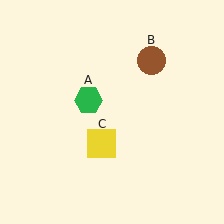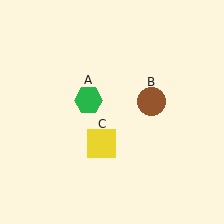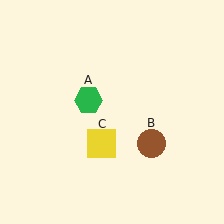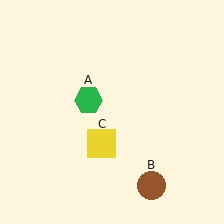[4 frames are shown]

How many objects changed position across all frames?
1 object changed position: brown circle (object B).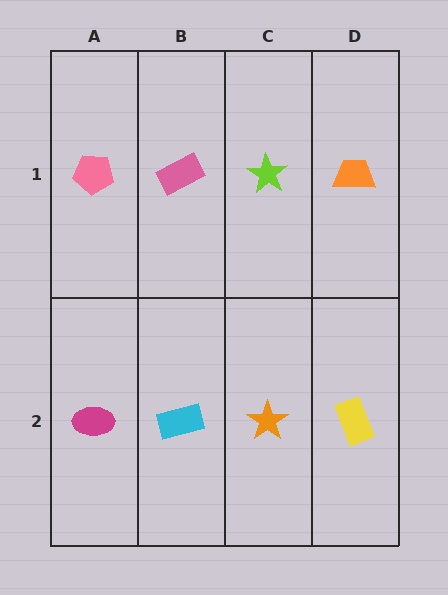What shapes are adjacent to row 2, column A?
A pink pentagon (row 1, column A), a cyan rectangle (row 2, column B).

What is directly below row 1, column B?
A cyan rectangle.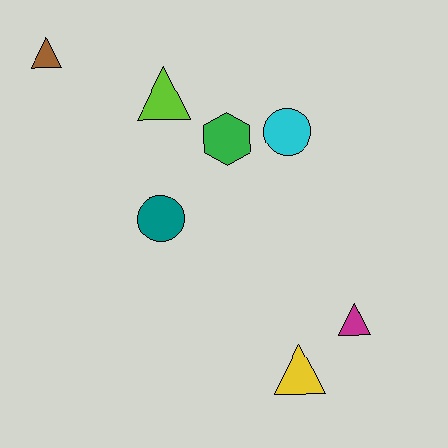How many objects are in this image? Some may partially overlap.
There are 7 objects.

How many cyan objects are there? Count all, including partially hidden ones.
There is 1 cyan object.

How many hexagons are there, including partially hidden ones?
There is 1 hexagon.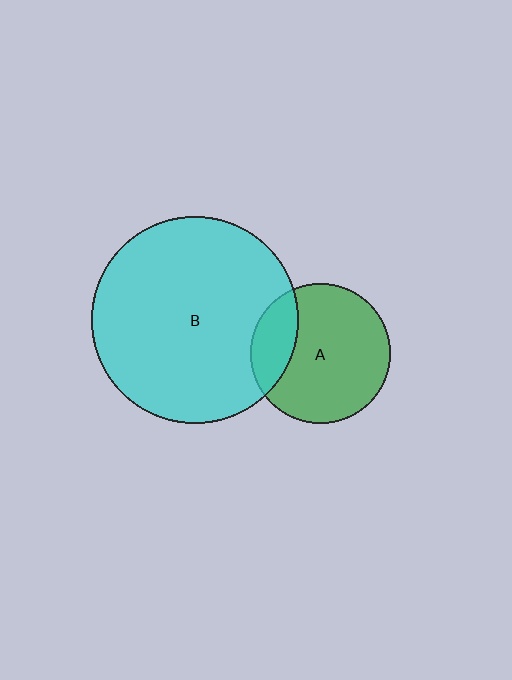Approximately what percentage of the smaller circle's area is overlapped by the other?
Approximately 20%.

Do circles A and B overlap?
Yes.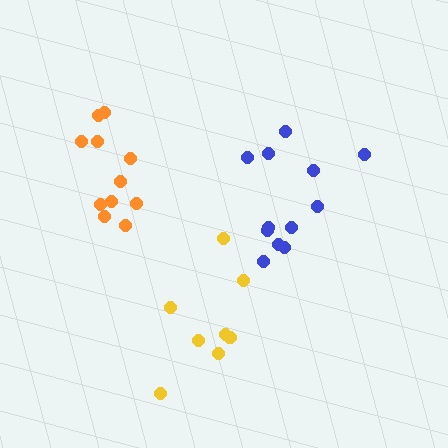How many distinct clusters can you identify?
There are 3 distinct clusters.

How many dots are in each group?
Group 1: 11 dots, Group 2: 8 dots, Group 3: 12 dots (31 total).